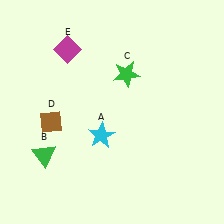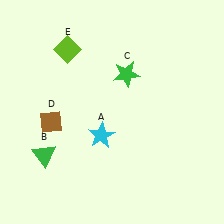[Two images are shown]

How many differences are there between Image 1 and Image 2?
There is 1 difference between the two images.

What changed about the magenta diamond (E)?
In Image 1, E is magenta. In Image 2, it changed to lime.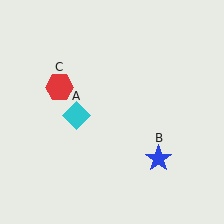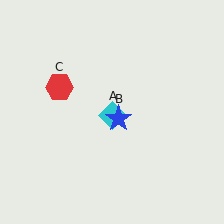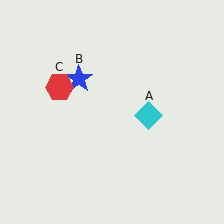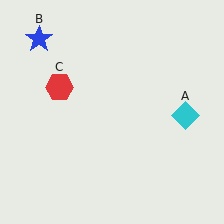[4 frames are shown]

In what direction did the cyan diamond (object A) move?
The cyan diamond (object A) moved right.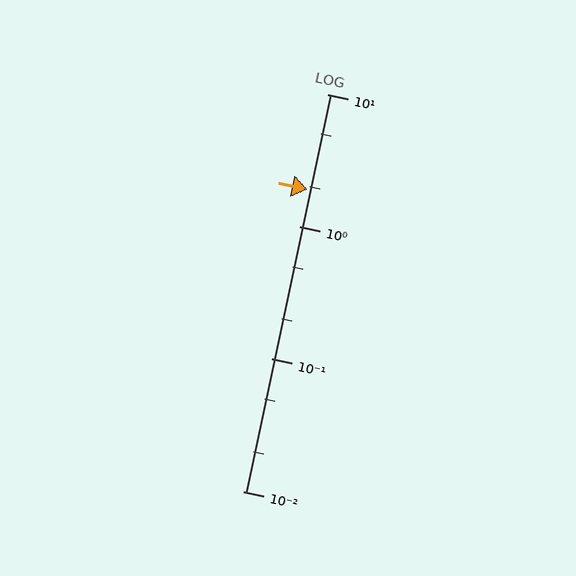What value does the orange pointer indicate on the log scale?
The pointer indicates approximately 1.9.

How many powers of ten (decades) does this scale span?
The scale spans 3 decades, from 0.01 to 10.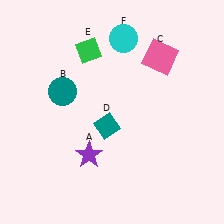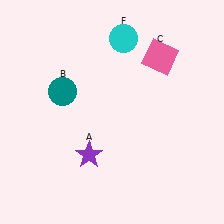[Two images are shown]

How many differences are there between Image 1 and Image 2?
There are 2 differences between the two images.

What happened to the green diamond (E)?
The green diamond (E) was removed in Image 2. It was in the top-left area of Image 1.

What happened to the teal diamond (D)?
The teal diamond (D) was removed in Image 2. It was in the bottom-left area of Image 1.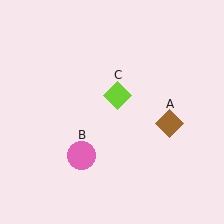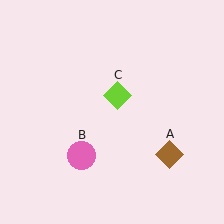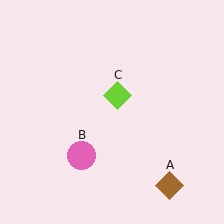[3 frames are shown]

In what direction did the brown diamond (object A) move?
The brown diamond (object A) moved down.